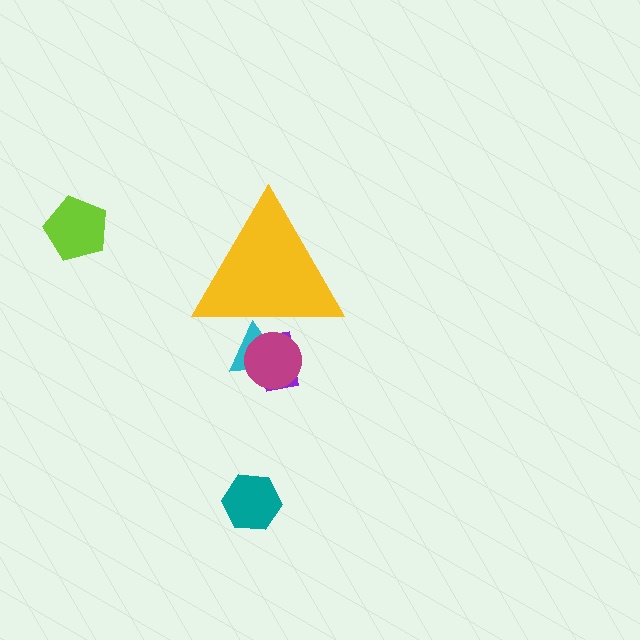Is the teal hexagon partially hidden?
No, the teal hexagon is fully visible.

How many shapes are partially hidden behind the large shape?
3 shapes are partially hidden.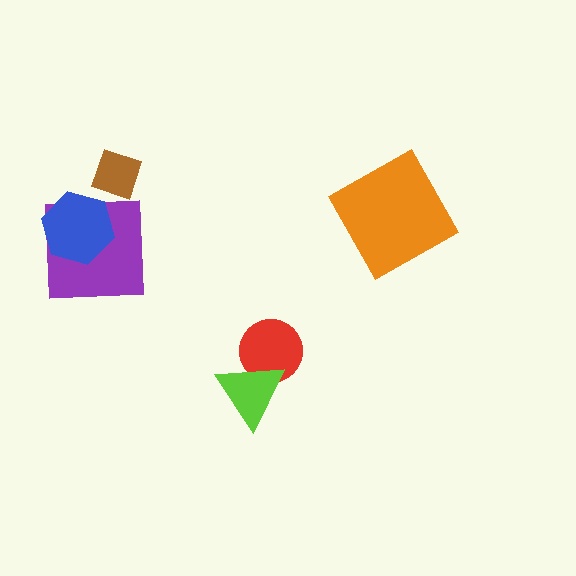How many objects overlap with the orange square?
0 objects overlap with the orange square.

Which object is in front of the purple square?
The blue hexagon is in front of the purple square.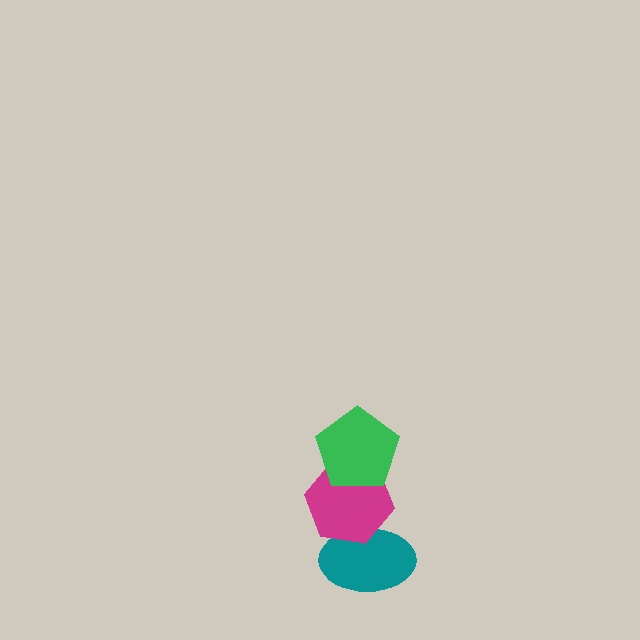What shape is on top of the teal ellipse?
The magenta hexagon is on top of the teal ellipse.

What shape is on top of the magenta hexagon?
The green pentagon is on top of the magenta hexagon.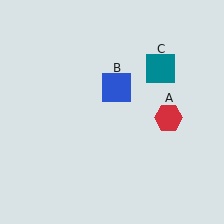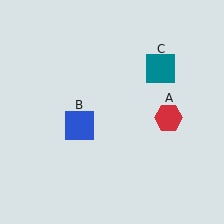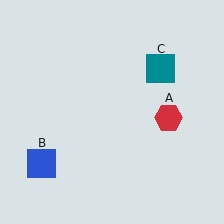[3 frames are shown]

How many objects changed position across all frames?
1 object changed position: blue square (object B).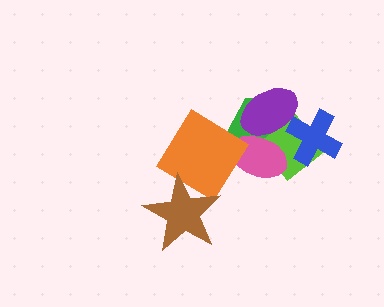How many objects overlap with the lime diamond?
4 objects overlap with the lime diamond.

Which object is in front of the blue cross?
The purple ellipse is in front of the blue cross.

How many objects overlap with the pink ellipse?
4 objects overlap with the pink ellipse.